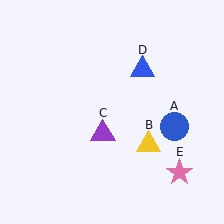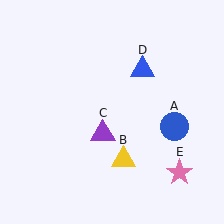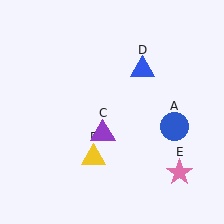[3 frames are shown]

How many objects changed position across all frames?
1 object changed position: yellow triangle (object B).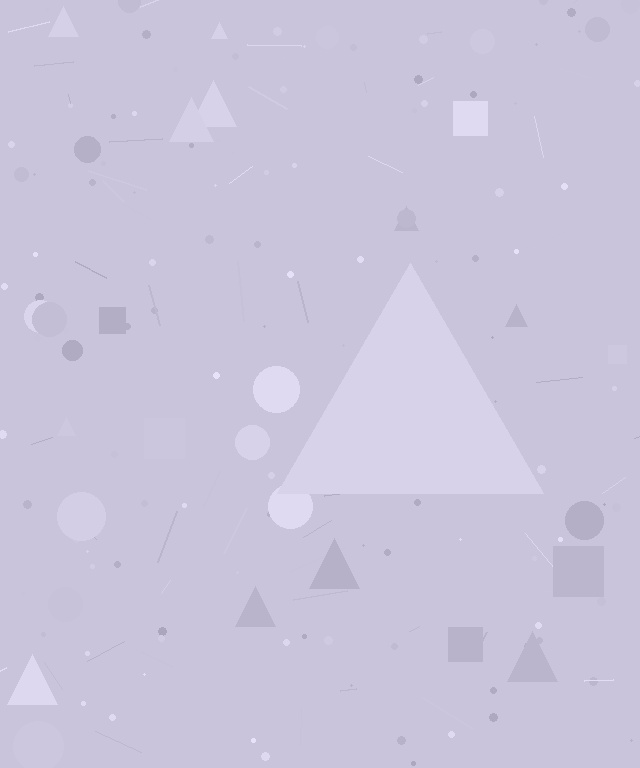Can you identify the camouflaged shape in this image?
The camouflaged shape is a triangle.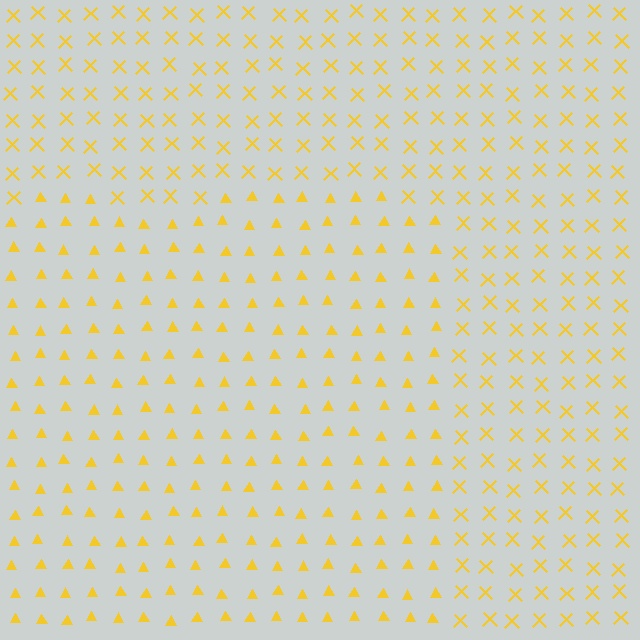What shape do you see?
I see a rectangle.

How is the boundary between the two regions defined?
The boundary is defined by a change in element shape: triangles inside vs. X marks outside. All elements share the same color and spacing.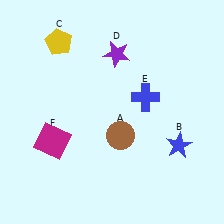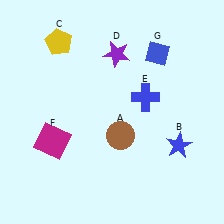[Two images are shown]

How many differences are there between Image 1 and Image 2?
There is 1 difference between the two images.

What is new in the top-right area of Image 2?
A blue diamond (G) was added in the top-right area of Image 2.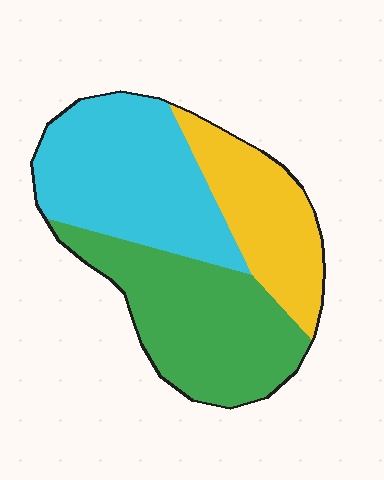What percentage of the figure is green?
Green covers roughly 35% of the figure.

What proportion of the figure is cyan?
Cyan covers roughly 40% of the figure.